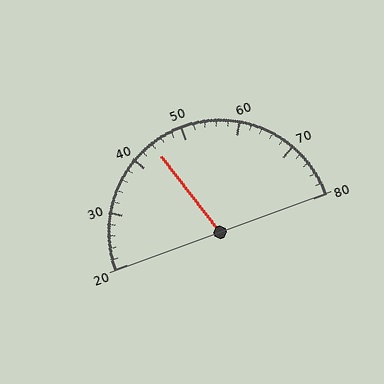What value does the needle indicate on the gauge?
The needle indicates approximately 44.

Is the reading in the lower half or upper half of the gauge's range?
The reading is in the lower half of the range (20 to 80).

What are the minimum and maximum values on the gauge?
The gauge ranges from 20 to 80.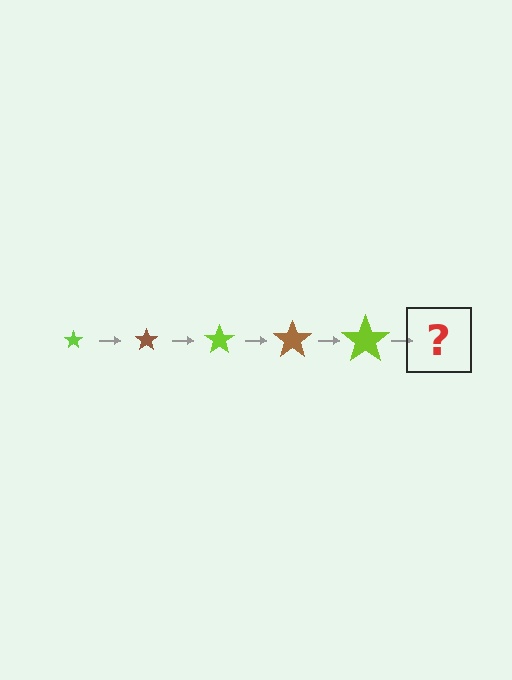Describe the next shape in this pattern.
It should be a brown star, larger than the previous one.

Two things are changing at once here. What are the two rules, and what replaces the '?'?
The two rules are that the star grows larger each step and the color cycles through lime and brown. The '?' should be a brown star, larger than the previous one.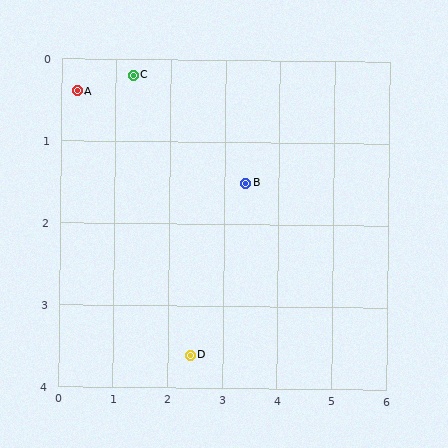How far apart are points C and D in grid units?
Points C and D are about 3.6 grid units apart.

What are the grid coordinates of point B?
Point B is at approximately (3.4, 1.5).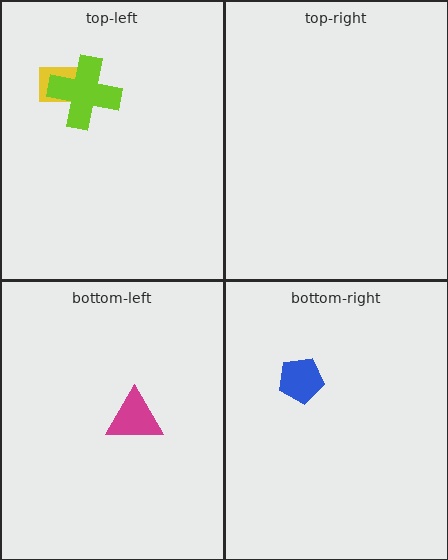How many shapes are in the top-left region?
2.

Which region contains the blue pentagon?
The bottom-right region.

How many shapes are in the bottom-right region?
1.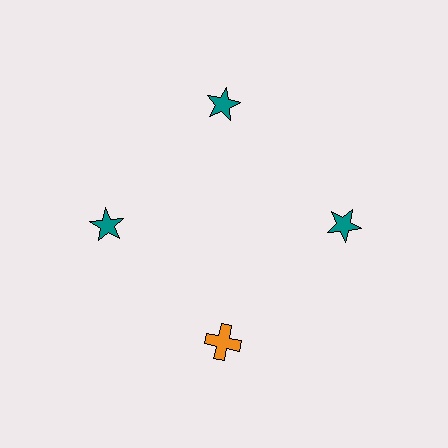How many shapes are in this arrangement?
There are 4 shapes arranged in a ring pattern.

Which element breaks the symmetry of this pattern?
The orange cross at roughly the 6 o'clock position breaks the symmetry. All other shapes are teal stars.